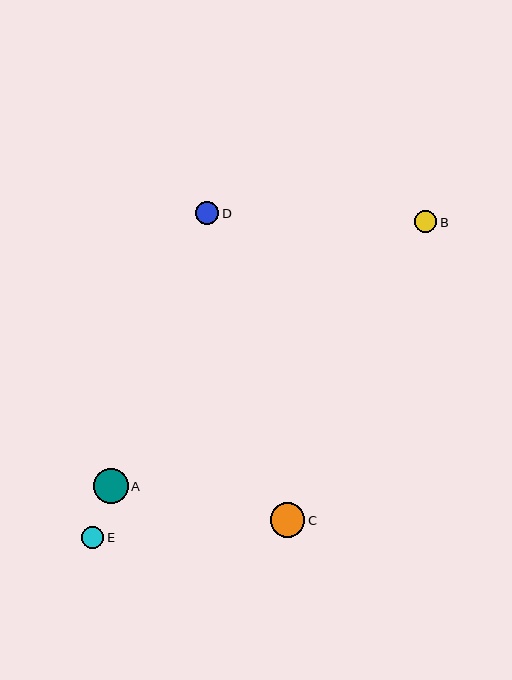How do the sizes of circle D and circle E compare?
Circle D and circle E are approximately the same size.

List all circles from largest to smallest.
From largest to smallest: C, A, D, B, E.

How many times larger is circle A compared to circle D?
Circle A is approximately 1.5 times the size of circle D.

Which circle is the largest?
Circle C is the largest with a size of approximately 34 pixels.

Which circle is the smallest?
Circle E is the smallest with a size of approximately 22 pixels.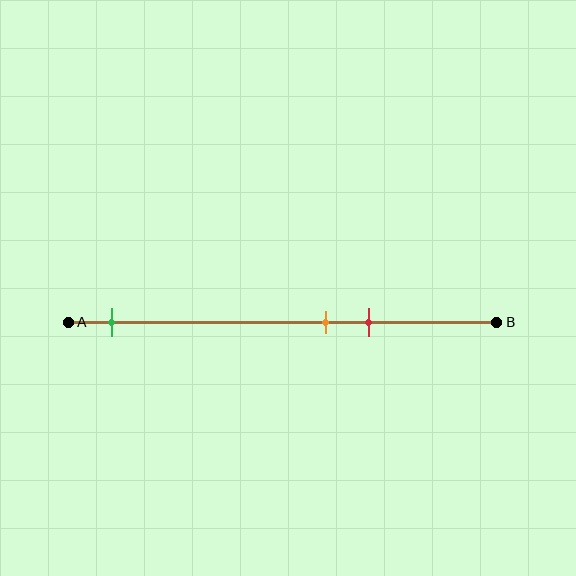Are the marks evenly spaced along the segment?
No, the marks are not evenly spaced.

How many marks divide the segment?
There are 3 marks dividing the segment.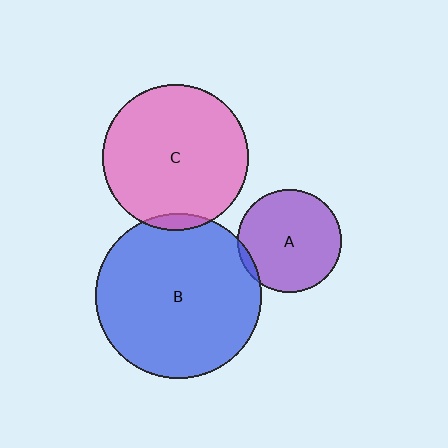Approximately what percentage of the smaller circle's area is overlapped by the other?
Approximately 5%.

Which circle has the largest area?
Circle B (blue).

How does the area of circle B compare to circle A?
Approximately 2.6 times.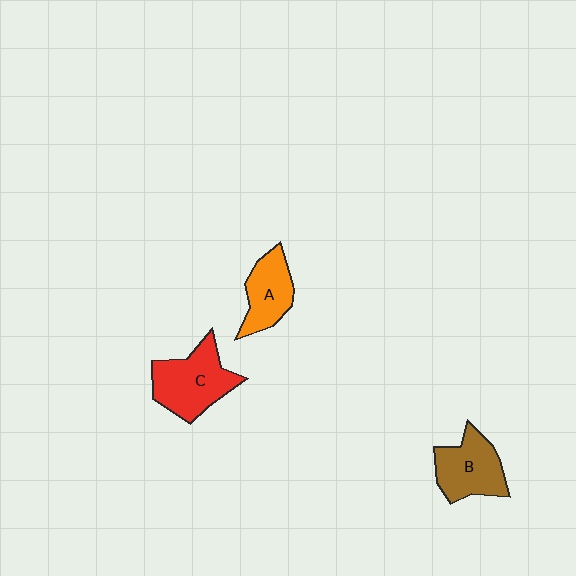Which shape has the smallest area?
Shape A (orange).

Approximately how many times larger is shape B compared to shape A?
Approximately 1.2 times.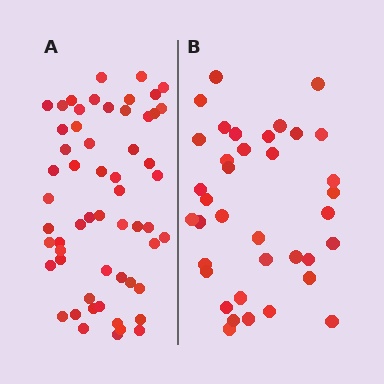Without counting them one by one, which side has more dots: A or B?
Region A (the left region) has more dots.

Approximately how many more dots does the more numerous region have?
Region A has approximately 20 more dots than region B.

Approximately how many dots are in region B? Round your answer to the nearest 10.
About 40 dots. (The exact count is 37, which rounds to 40.)